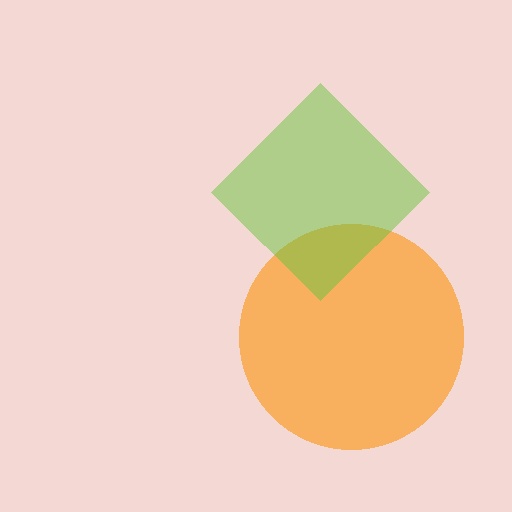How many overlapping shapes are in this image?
There are 2 overlapping shapes in the image.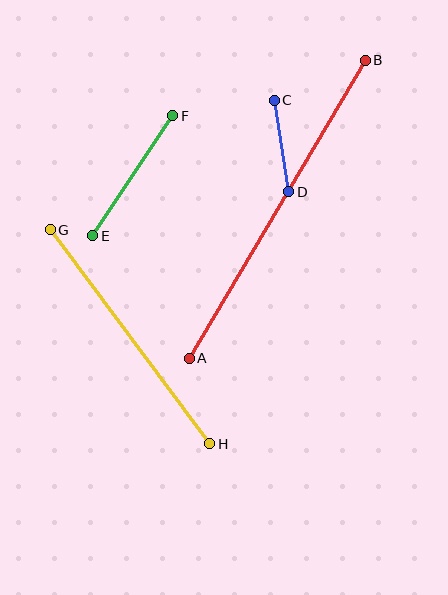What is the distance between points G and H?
The distance is approximately 267 pixels.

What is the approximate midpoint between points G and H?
The midpoint is at approximately (130, 337) pixels.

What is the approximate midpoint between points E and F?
The midpoint is at approximately (133, 176) pixels.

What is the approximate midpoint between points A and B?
The midpoint is at approximately (277, 209) pixels.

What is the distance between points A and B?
The distance is approximately 346 pixels.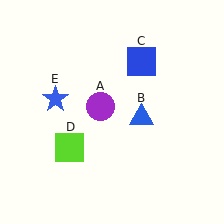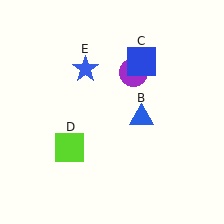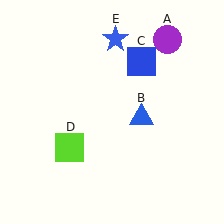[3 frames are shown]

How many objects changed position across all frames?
2 objects changed position: purple circle (object A), blue star (object E).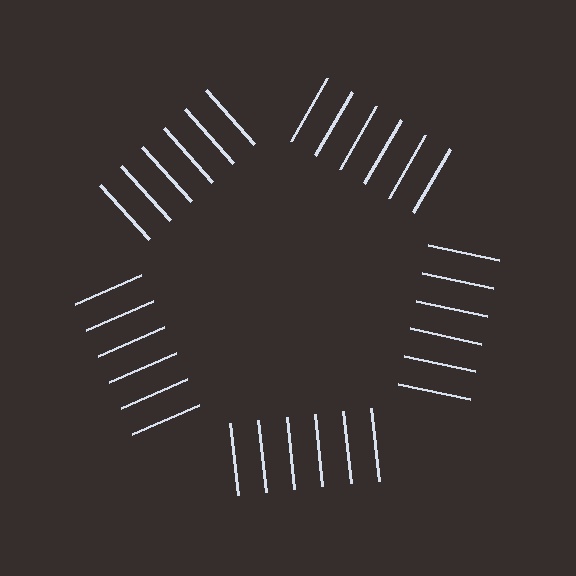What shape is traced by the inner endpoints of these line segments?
An illusory pentagon — the line segments terminate on its edges but no continuous stroke is drawn.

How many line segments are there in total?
30 — 6 along each of the 5 edges.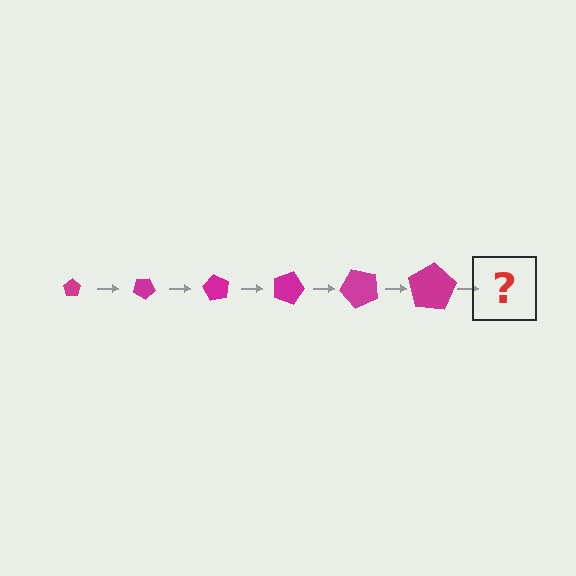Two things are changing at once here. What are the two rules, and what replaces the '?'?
The two rules are that the pentagon grows larger each step and it rotates 30 degrees each step. The '?' should be a pentagon, larger than the previous one and rotated 180 degrees from the start.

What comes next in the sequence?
The next element should be a pentagon, larger than the previous one and rotated 180 degrees from the start.